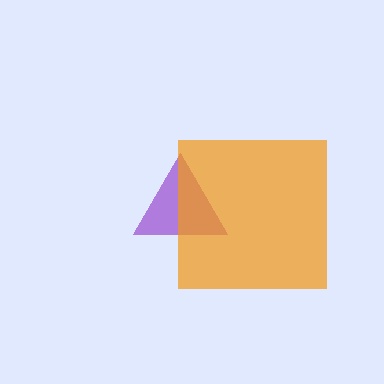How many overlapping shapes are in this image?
There are 2 overlapping shapes in the image.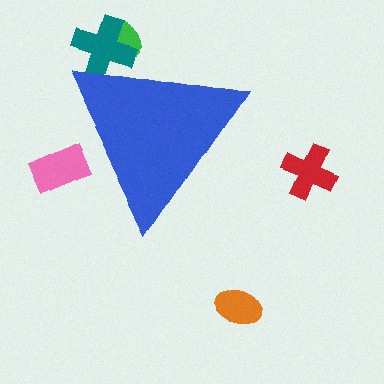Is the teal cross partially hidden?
Yes, the teal cross is partially hidden behind the blue triangle.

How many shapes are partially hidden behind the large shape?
3 shapes are partially hidden.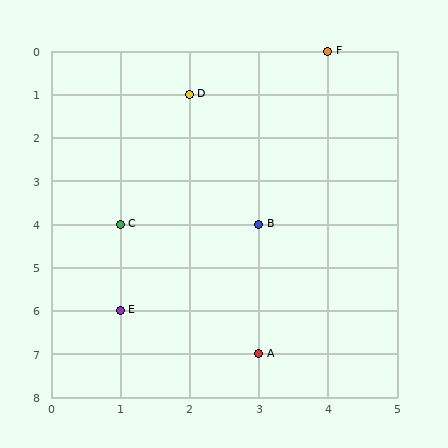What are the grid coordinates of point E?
Point E is at grid coordinates (1, 6).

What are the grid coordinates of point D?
Point D is at grid coordinates (2, 1).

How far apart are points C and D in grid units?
Points C and D are 1 column and 3 rows apart (about 3.2 grid units diagonally).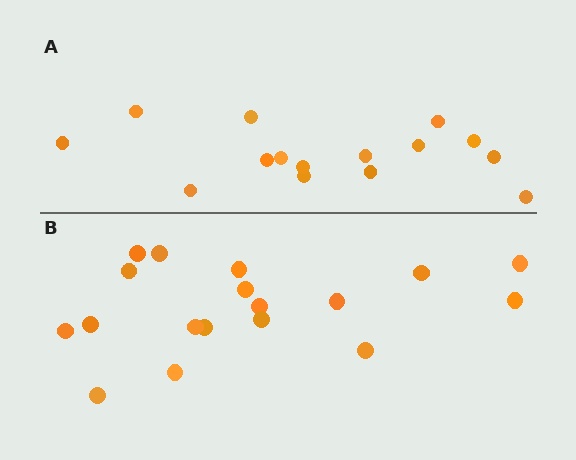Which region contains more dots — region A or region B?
Region B (the bottom region) has more dots.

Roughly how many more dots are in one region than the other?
Region B has just a few more — roughly 2 or 3 more dots than region A.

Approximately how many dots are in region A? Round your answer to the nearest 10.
About 20 dots. (The exact count is 15, which rounds to 20.)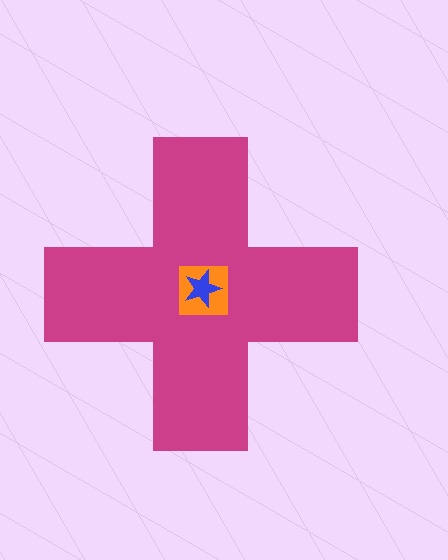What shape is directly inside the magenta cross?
The orange square.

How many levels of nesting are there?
3.